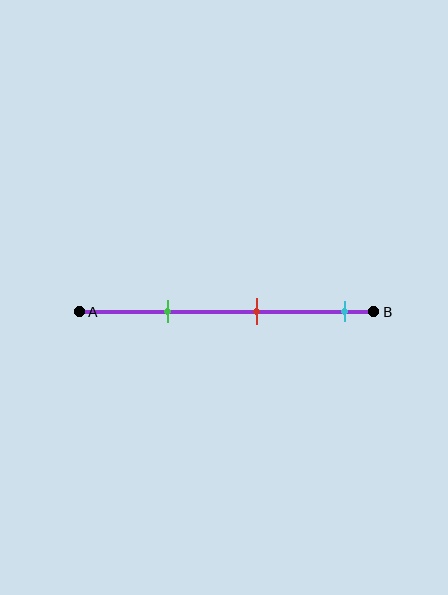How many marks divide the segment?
There are 3 marks dividing the segment.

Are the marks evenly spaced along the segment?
Yes, the marks are approximately evenly spaced.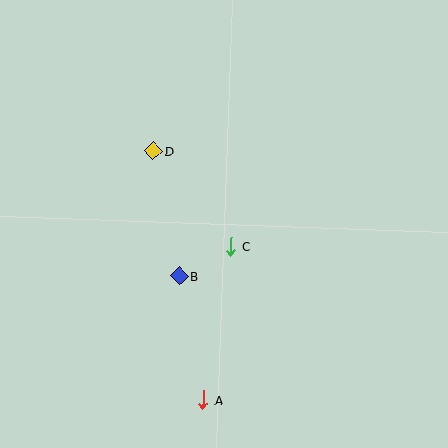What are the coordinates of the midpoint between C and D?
The midpoint between C and D is at (192, 199).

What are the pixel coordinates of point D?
Point D is at (153, 151).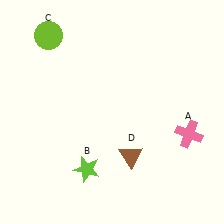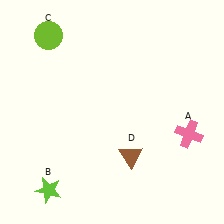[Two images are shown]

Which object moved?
The lime star (B) moved left.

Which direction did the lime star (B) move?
The lime star (B) moved left.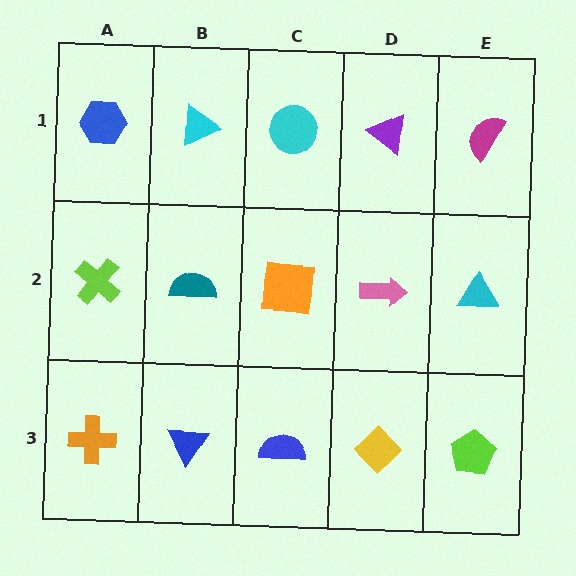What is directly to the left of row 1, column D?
A cyan circle.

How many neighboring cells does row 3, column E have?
2.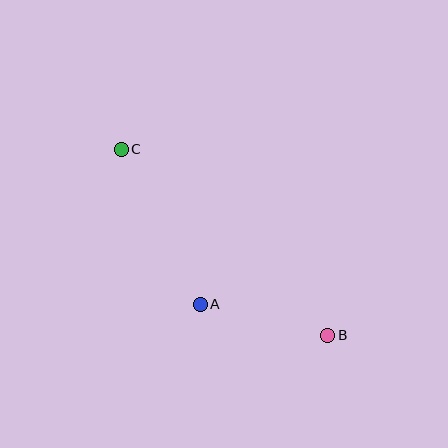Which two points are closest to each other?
Points A and B are closest to each other.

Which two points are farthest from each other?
Points B and C are farthest from each other.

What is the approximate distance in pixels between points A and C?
The distance between A and C is approximately 174 pixels.